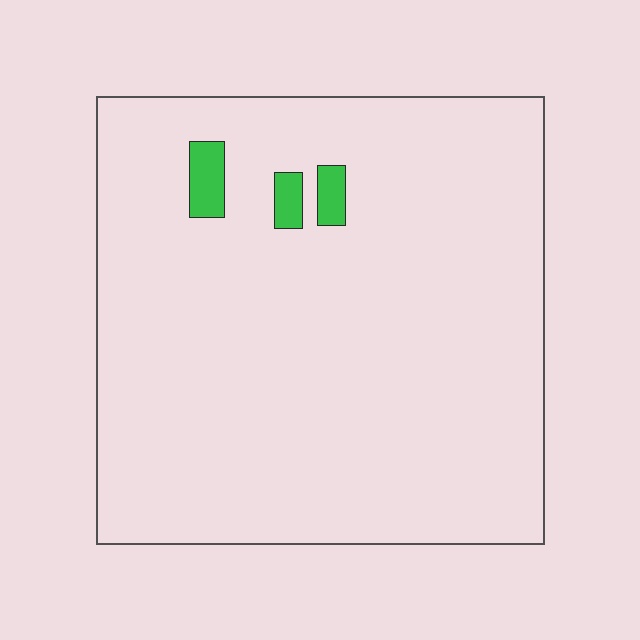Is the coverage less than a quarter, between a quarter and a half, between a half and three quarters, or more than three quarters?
Less than a quarter.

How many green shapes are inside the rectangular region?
3.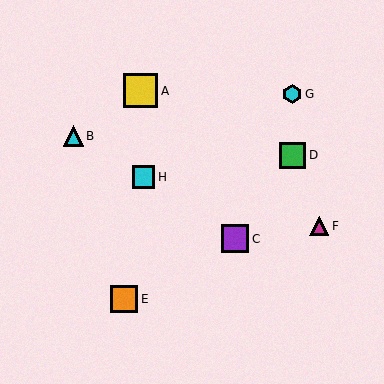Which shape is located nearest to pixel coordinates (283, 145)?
The green square (labeled D) at (293, 155) is nearest to that location.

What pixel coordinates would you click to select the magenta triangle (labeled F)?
Click at (319, 226) to select the magenta triangle F.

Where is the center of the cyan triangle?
The center of the cyan triangle is at (73, 136).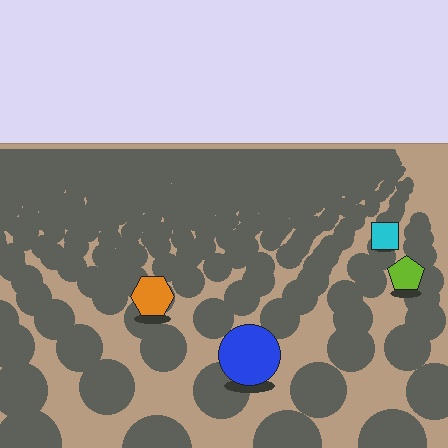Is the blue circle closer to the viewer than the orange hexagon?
Yes. The blue circle is closer — you can tell from the texture gradient: the ground texture is coarser near it.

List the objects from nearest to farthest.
From nearest to farthest: the blue circle, the orange hexagon, the lime pentagon, the cyan square.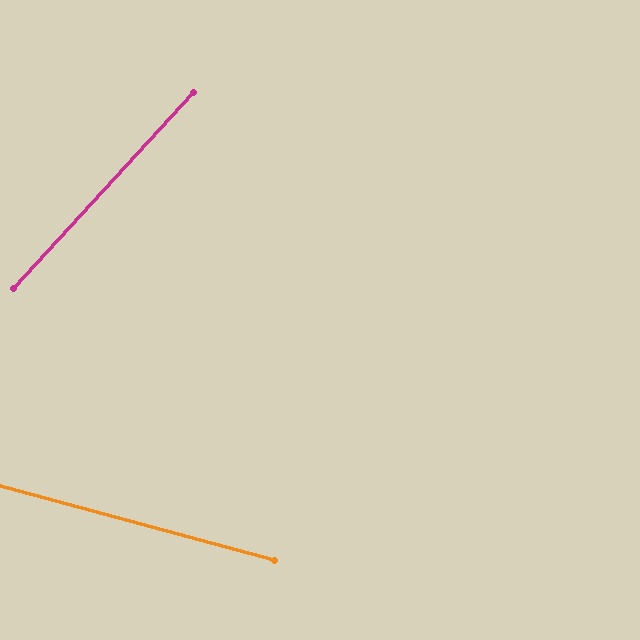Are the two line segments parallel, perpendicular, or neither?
Neither parallel nor perpendicular — they differ by about 62°.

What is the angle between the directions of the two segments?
Approximately 62 degrees.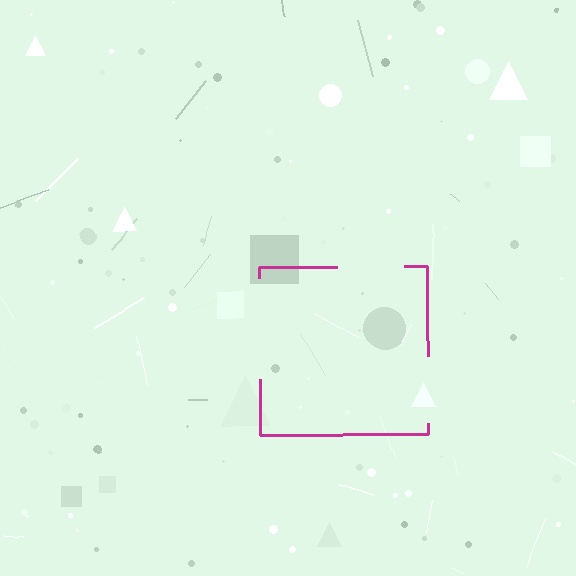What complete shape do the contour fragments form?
The contour fragments form a square.